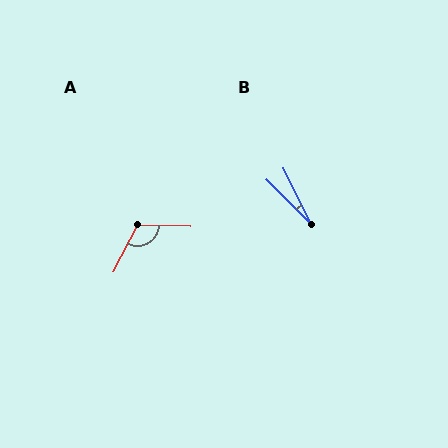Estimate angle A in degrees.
Approximately 116 degrees.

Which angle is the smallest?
B, at approximately 19 degrees.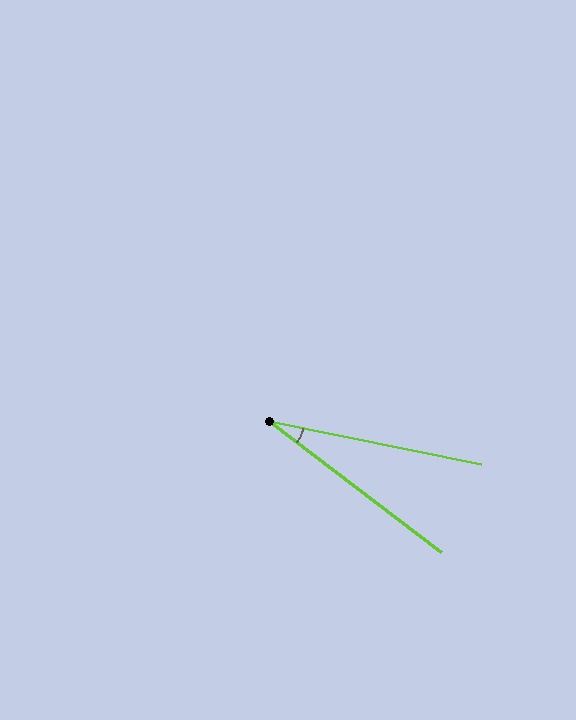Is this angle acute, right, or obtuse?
It is acute.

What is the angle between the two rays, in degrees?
Approximately 26 degrees.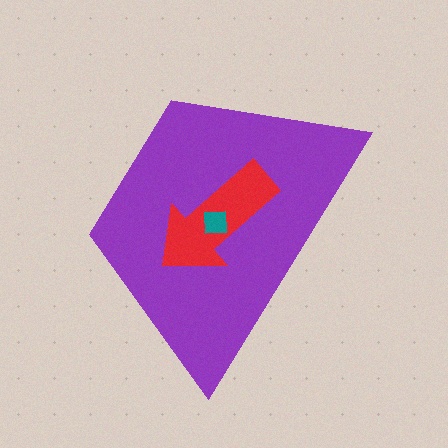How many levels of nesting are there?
3.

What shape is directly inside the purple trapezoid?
The red arrow.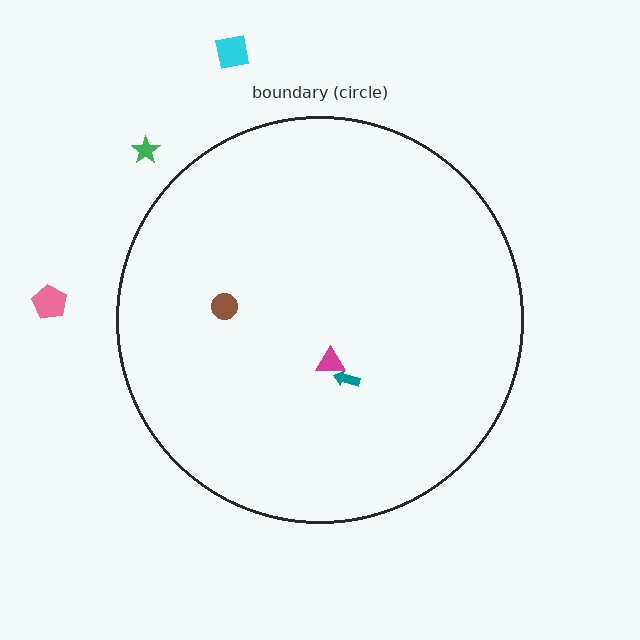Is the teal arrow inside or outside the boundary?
Inside.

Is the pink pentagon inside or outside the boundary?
Outside.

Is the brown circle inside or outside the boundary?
Inside.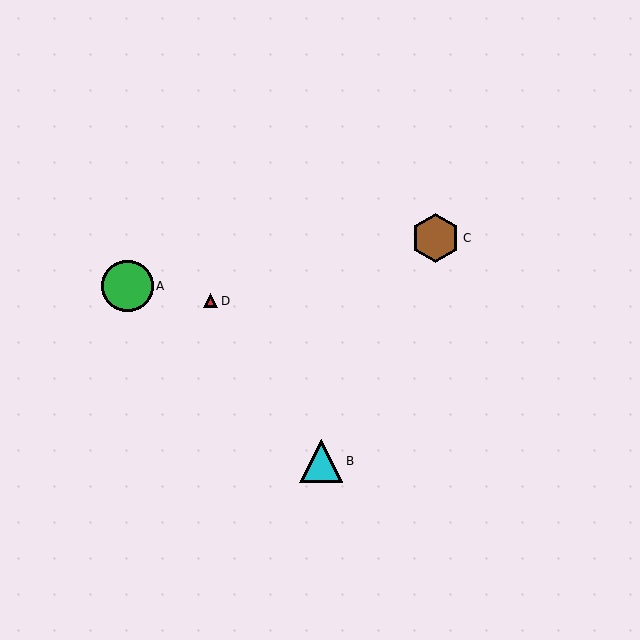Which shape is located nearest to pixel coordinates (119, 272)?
The green circle (labeled A) at (127, 286) is nearest to that location.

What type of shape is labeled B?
Shape B is a cyan triangle.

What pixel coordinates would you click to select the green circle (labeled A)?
Click at (127, 286) to select the green circle A.